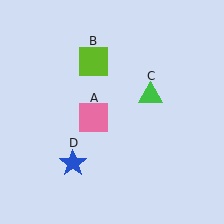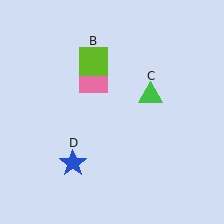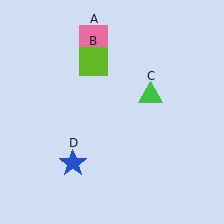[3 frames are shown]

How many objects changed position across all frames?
1 object changed position: pink square (object A).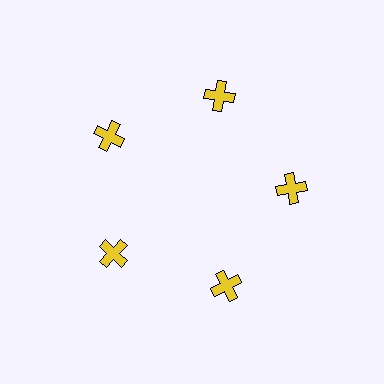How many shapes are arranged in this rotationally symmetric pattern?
There are 5 shapes, arranged in 5 groups of 1.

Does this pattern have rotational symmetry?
Yes, this pattern has 5-fold rotational symmetry. It looks the same after rotating 72 degrees around the center.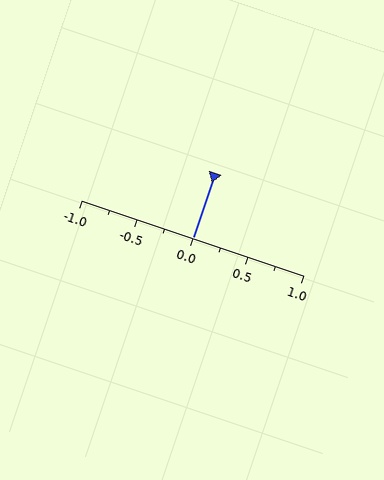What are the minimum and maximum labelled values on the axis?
The axis runs from -1.0 to 1.0.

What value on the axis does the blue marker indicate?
The marker indicates approximately 0.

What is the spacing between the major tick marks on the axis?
The major ticks are spaced 0.5 apart.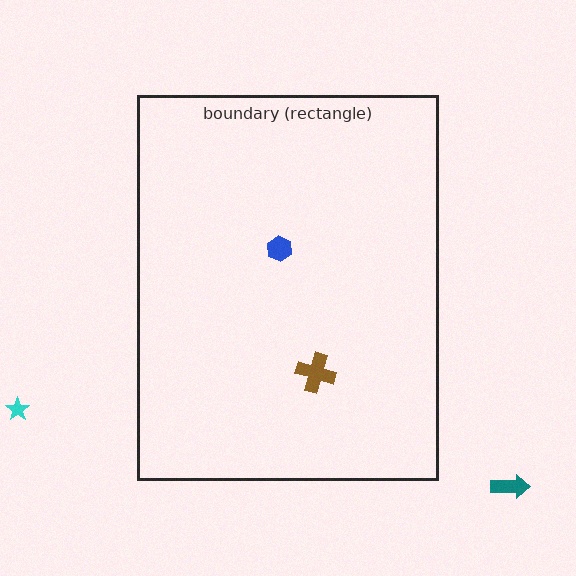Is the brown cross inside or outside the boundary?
Inside.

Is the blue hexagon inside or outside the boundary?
Inside.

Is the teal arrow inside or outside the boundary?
Outside.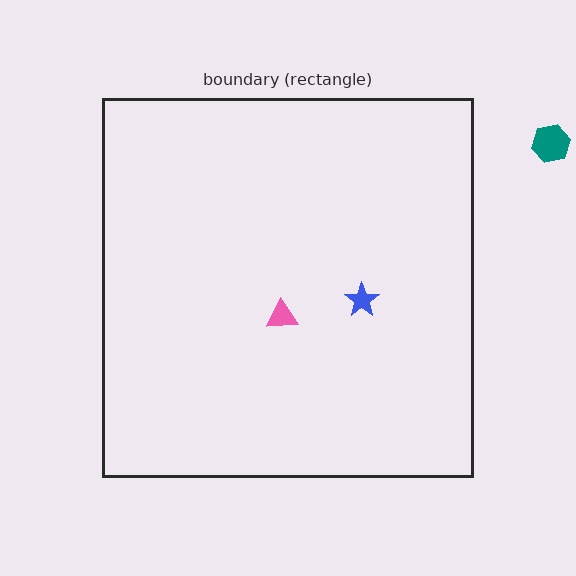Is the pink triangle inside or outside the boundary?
Inside.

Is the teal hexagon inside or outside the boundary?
Outside.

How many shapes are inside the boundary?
2 inside, 1 outside.